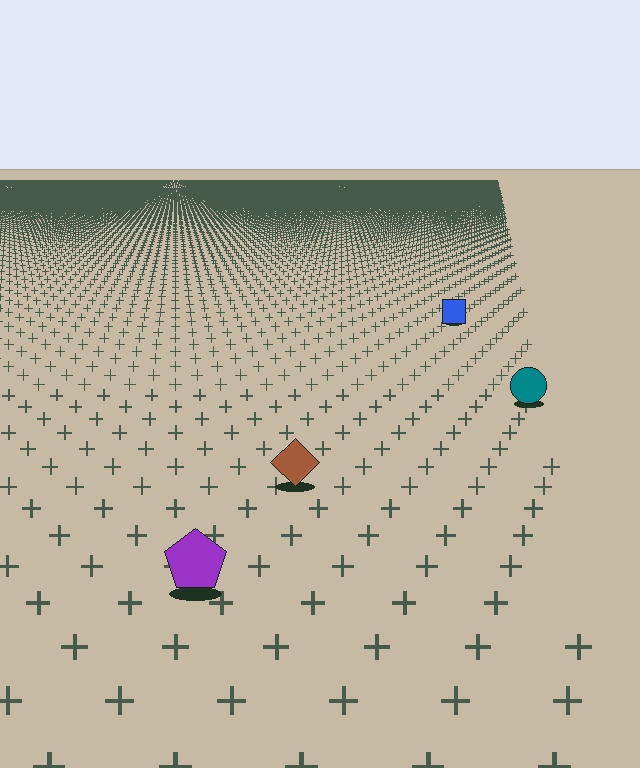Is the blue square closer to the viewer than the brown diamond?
No. The brown diamond is closer — you can tell from the texture gradient: the ground texture is coarser near it.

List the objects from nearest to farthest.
From nearest to farthest: the purple pentagon, the brown diamond, the teal circle, the blue square.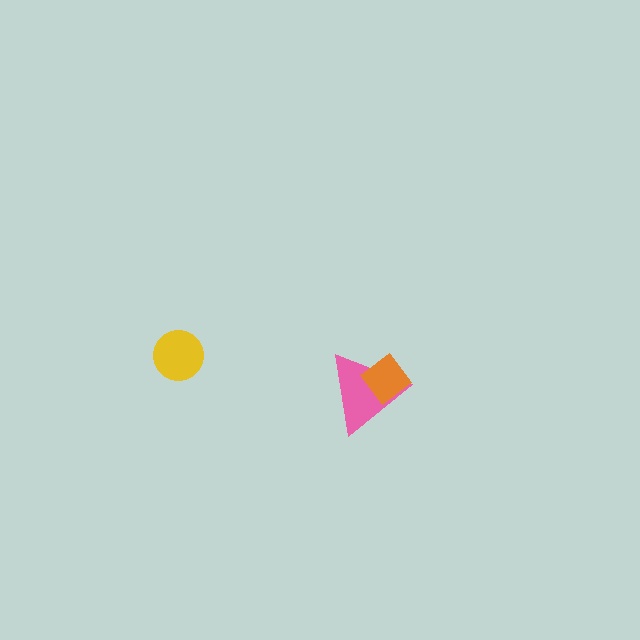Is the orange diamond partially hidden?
No, no other shape covers it.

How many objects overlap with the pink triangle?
1 object overlaps with the pink triangle.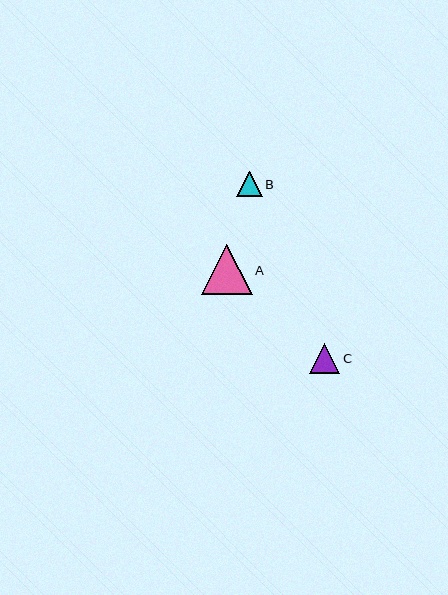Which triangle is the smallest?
Triangle B is the smallest with a size of approximately 26 pixels.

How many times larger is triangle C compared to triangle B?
Triangle C is approximately 1.2 times the size of triangle B.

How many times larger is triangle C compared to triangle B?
Triangle C is approximately 1.2 times the size of triangle B.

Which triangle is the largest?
Triangle A is the largest with a size of approximately 50 pixels.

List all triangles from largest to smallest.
From largest to smallest: A, C, B.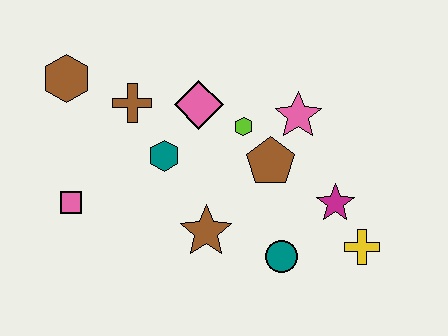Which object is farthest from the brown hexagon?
The yellow cross is farthest from the brown hexagon.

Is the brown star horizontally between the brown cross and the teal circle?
Yes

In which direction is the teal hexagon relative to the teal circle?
The teal hexagon is to the left of the teal circle.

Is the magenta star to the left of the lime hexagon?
No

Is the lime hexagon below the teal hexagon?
No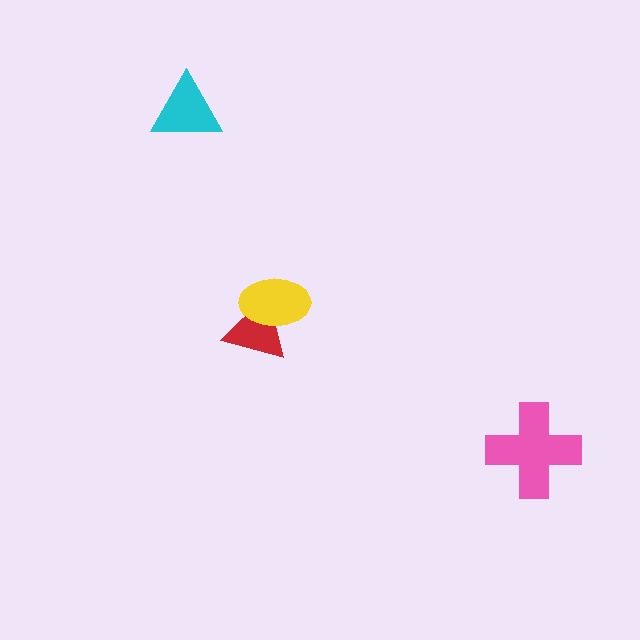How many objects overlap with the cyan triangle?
0 objects overlap with the cyan triangle.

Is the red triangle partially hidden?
Yes, it is partially covered by another shape.